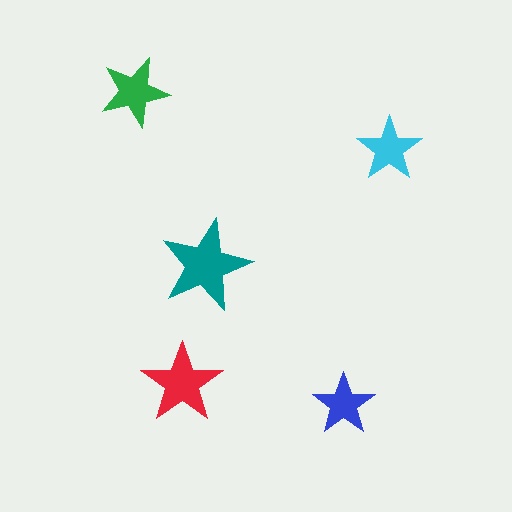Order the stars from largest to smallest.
the teal one, the red one, the green one, the cyan one, the blue one.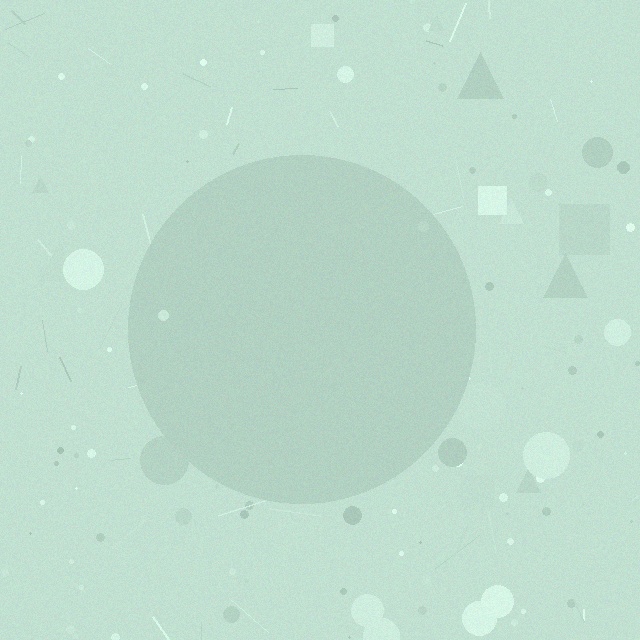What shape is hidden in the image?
A circle is hidden in the image.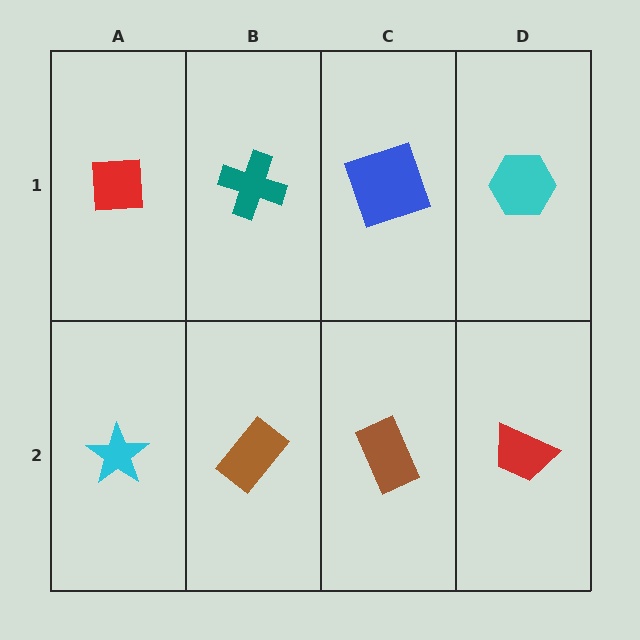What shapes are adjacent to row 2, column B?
A teal cross (row 1, column B), a cyan star (row 2, column A), a brown rectangle (row 2, column C).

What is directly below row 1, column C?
A brown rectangle.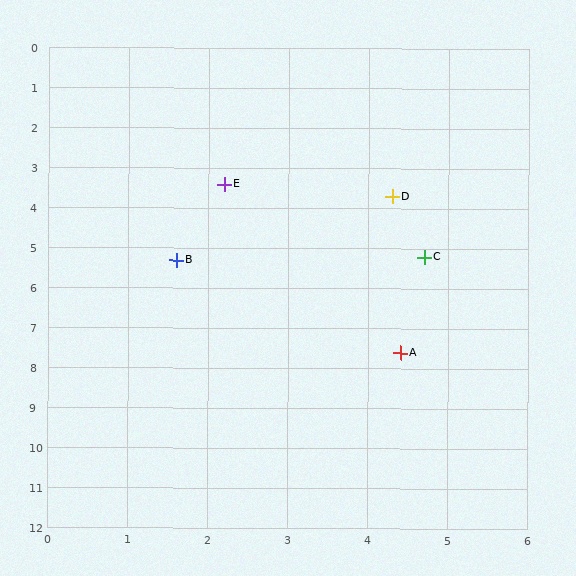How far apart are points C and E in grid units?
Points C and E are about 3.1 grid units apart.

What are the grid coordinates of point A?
Point A is at approximately (4.4, 7.6).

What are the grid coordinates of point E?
Point E is at approximately (2.2, 3.4).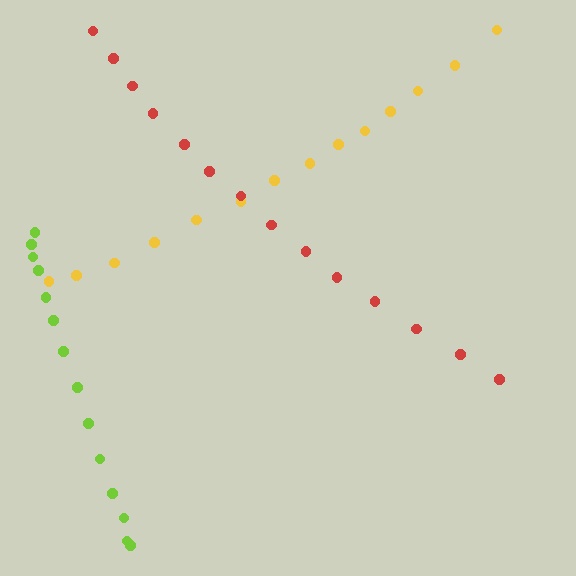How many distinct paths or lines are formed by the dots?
There are 3 distinct paths.